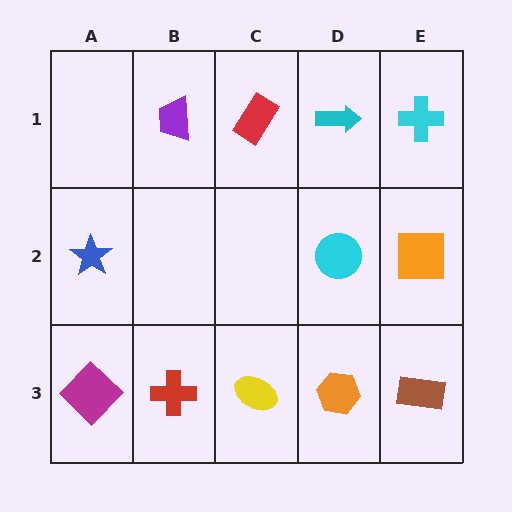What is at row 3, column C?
A yellow ellipse.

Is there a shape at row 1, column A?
No, that cell is empty.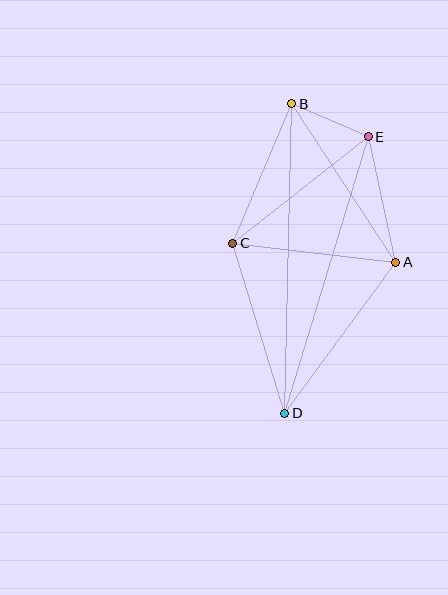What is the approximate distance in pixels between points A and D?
The distance between A and D is approximately 188 pixels.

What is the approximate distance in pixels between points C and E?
The distance between C and E is approximately 172 pixels.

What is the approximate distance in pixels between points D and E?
The distance between D and E is approximately 289 pixels.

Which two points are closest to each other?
Points B and E are closest to each other.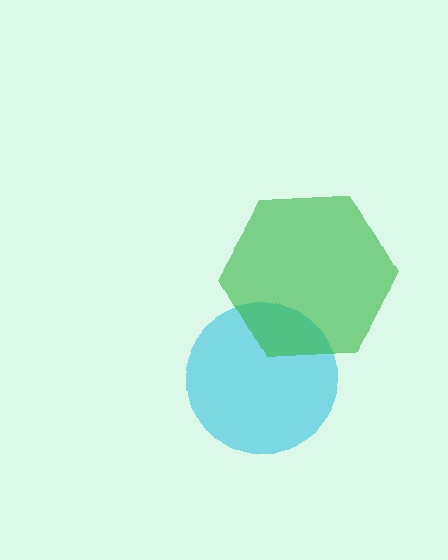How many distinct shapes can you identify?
There are 2 distinct shapes: a cyan circle, a green hexagon.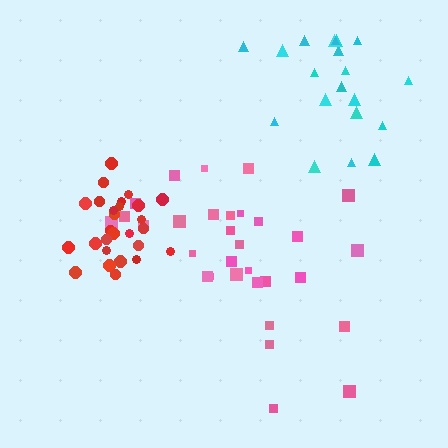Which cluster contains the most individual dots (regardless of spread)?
Pink (31).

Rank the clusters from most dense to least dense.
red, cyan, pink.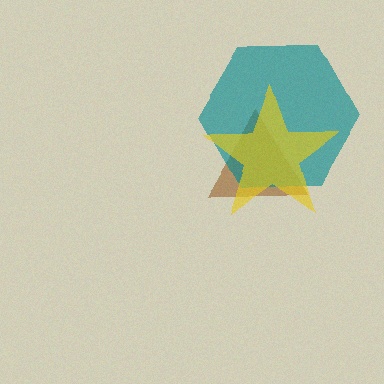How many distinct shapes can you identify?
There are 3 distinct shapes: a brown triangle, a teal hexagon, a yellow star.